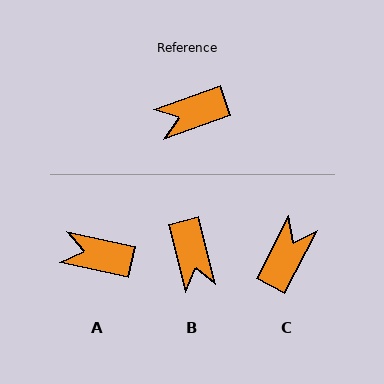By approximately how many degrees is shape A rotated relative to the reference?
Approximately 32 degrees clockwise.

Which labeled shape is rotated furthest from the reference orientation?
C, about 137 degrees away.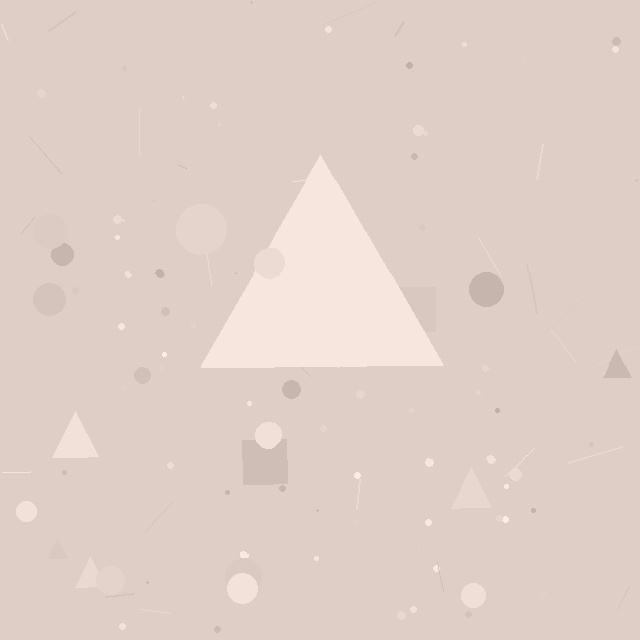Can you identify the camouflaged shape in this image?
The camouflaged shape is a triangle.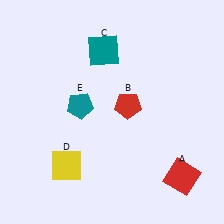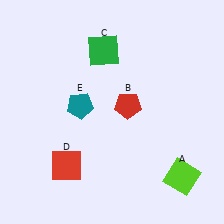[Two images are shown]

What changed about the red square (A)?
In Image 1, A is red. In Image 2, it changed to lime.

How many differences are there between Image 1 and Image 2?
There are 3 differences between the two images.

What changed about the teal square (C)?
In Image 1, C is teal. In Image 2, it changed to green.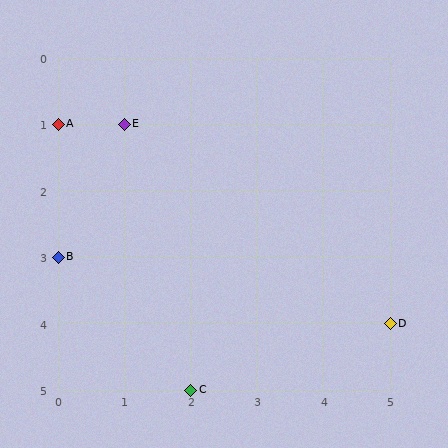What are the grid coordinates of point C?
Point C is at grid coordinates (2, 5).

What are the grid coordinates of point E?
Point E is at grid coordinates (1, 1).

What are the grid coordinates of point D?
Point D is at grid coordinates (5, 4).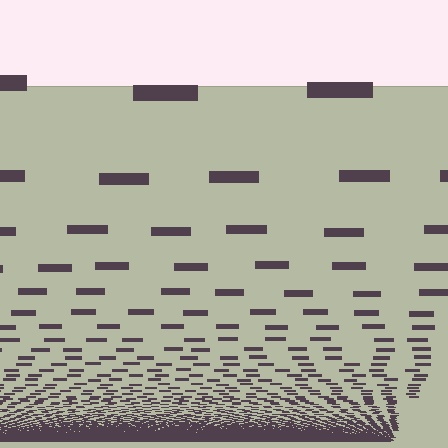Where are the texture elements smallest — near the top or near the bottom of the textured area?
Near the bottom.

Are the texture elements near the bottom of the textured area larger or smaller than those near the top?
Smaller. The gradient is inverted — elements near the bottom are smaller and denser.